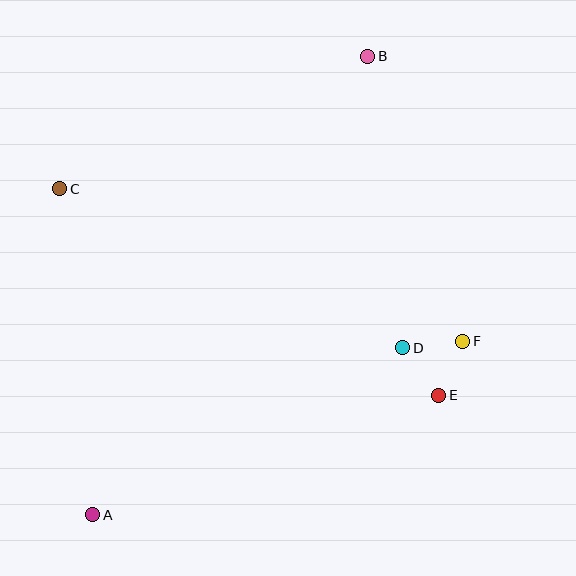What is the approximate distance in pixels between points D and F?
The distance between D and F is approximately 61 pixels.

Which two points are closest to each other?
Points E and F are closest to each other.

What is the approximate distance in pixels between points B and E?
The distance between B and E is approximately 346 pixels.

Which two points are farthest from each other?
Points A and B are farthest from each other.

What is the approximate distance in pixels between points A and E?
The distance between A and E is approximately 366 pixels.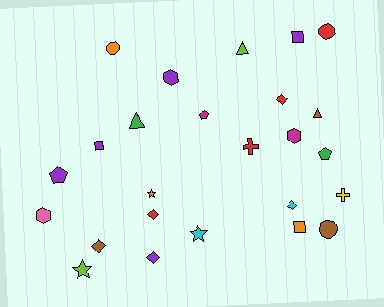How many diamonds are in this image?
There are 5 diamonds.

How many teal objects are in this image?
There are no teal objects.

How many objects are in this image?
There are 25 objects.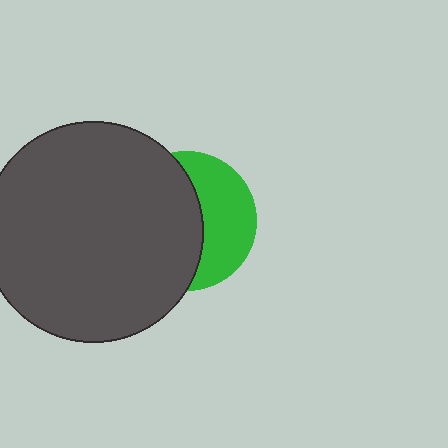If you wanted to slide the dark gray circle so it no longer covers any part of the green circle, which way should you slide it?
Slide it left — that is the most direct way to separate the two shapes.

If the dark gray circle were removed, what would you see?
You would see the complete green circle.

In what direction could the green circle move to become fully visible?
The green circle could move right. That would shift it out from behind the dark gray circle entirely.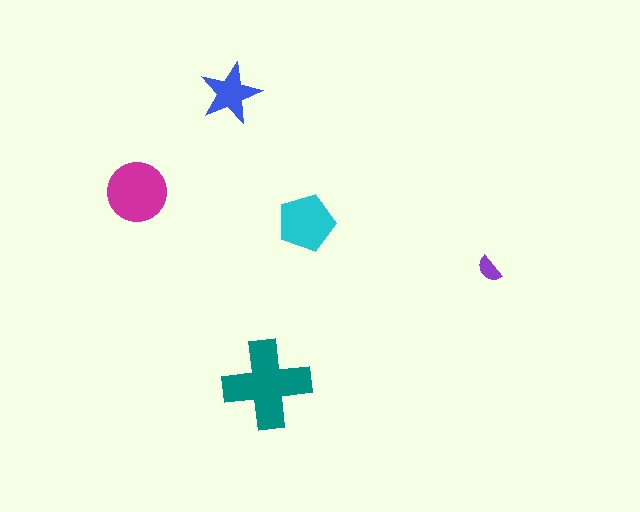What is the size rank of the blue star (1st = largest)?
4th.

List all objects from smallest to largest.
The purple semicircle, the blue star, the cyan pentagon, the magenta circle, the teal cross.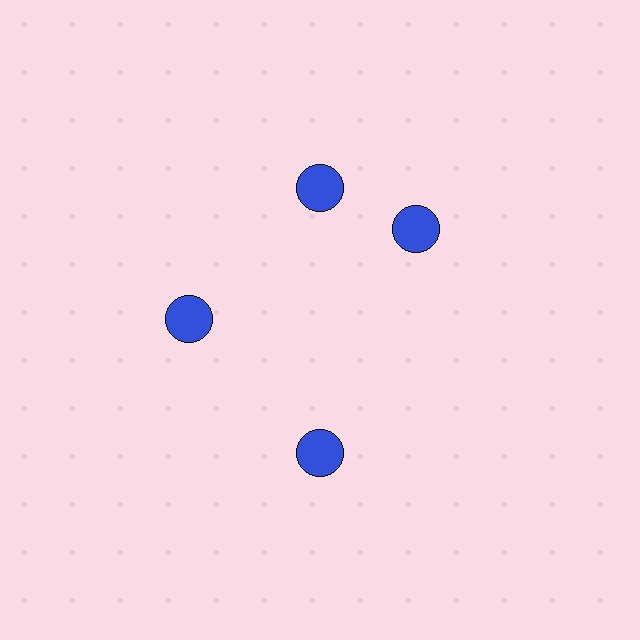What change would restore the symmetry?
The symmetry would be restored by rotating it back into even spacing with its neighbors so that all 4 circles sit at equal angles and equal distance from the center.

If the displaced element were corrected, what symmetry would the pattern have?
It would have 4-fold rotational symmetry — the pattern would map onto itself every 90 degrees.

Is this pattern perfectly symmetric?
No. The 4 blue circles are arranged in a ring, but one element near the 3 o'clock position is rotated out of alignment along the ring, breaking the 4-fold rotational symmetry.